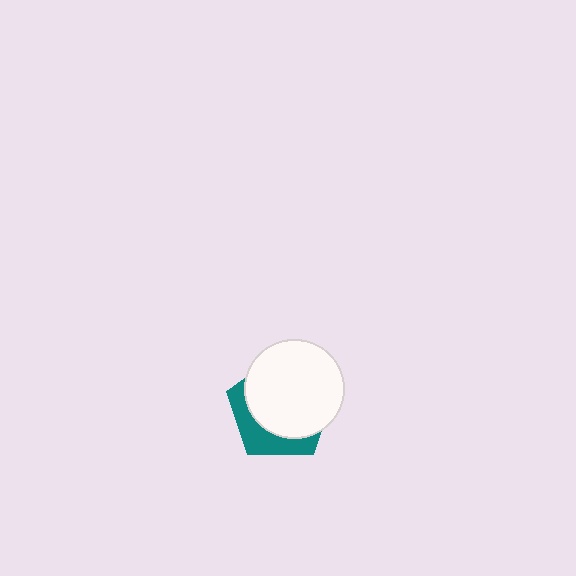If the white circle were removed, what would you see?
You would see the complete teal pentagon.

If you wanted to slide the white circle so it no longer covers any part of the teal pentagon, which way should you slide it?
Slide it toward the upper-right — that is the most direct way to separate the two shapes.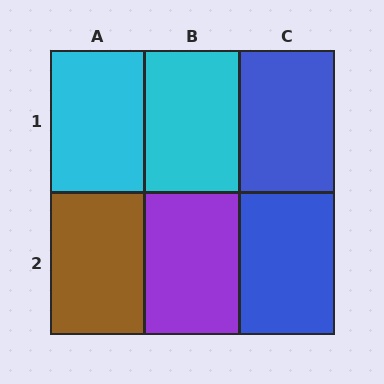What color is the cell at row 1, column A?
Cyan.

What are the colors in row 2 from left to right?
Brown, purple, blue.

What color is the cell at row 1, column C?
Blue.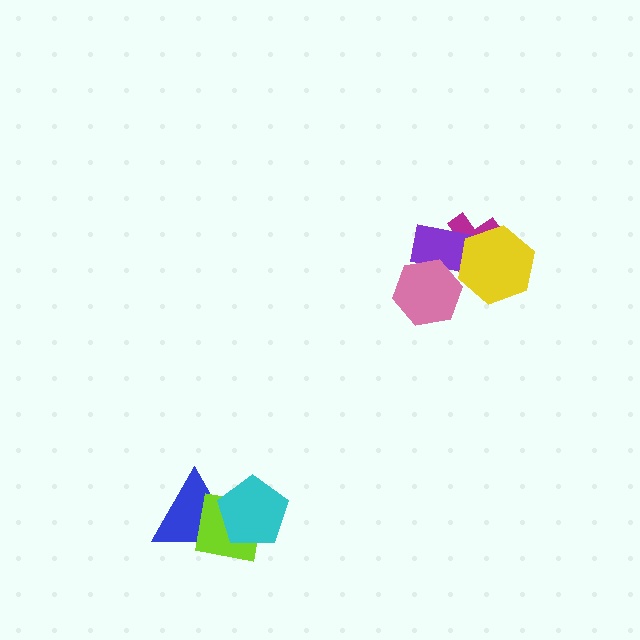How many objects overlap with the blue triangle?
2 objects overlap with the blue triangle.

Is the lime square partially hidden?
Yes, it is partially covered by another shape.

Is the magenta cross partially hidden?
Yes, it is partially covered by another shape.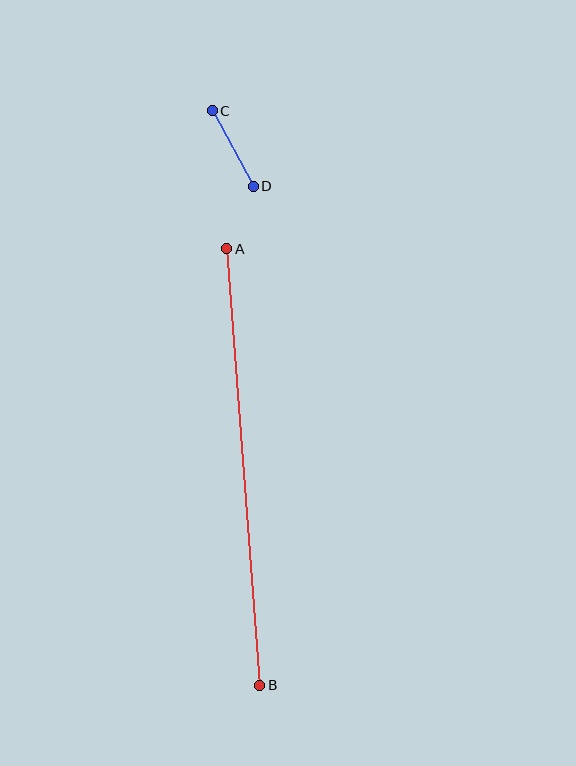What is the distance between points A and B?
The distance is approximately 438 pixels.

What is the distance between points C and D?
The distance is approximately 86 pixels.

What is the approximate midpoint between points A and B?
The midpoint is at approximately (243, 467) pixels.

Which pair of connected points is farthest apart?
Points A and B are farthest apart.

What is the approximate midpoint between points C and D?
The midpoint is at approximately (233, 148) pixels.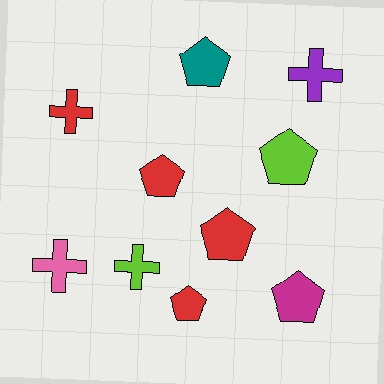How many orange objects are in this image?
There are no orange objects.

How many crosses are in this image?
There are 4 crosses.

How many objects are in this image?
There are 10 objects.